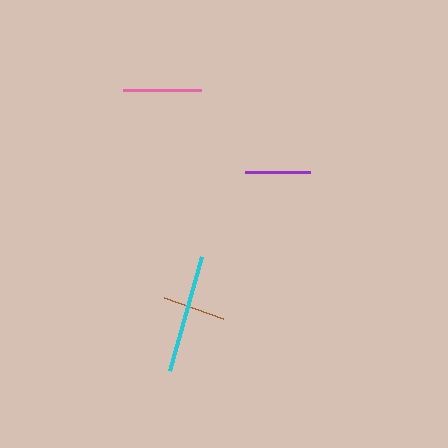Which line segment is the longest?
The cyan line is the longest at approximately 119 pixels.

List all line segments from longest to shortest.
From longest to shortest: cyan, pink, purple, brown.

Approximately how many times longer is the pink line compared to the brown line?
The pink line is approximately 1.3 times the length of the brown line.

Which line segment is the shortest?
The brown line is the shortest at approximately 63 pixels.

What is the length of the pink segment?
The pink segment is approximately 79 pixels long.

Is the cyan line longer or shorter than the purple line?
The cyan line is longer than the purple line.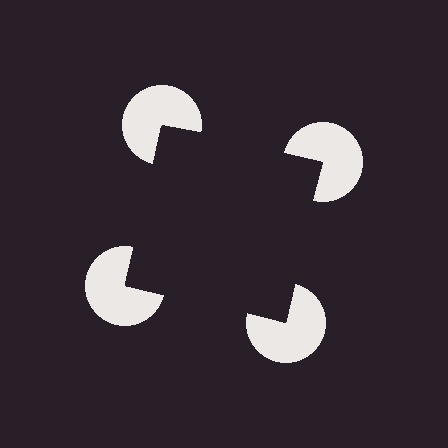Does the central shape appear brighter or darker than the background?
It typically appears slightly darker than the background, even though no actual brightness change is drawn.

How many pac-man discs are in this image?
There are 4 — one at each vertex of the illusory square.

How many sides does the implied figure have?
4 sides.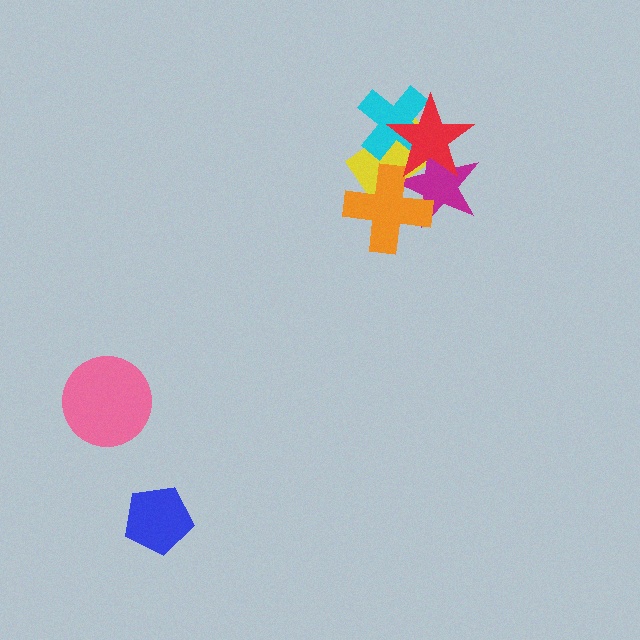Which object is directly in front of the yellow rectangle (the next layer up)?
The magenta star is directly in front of the yellow rectangle.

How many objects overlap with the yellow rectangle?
4 objects overlap with the yellow rectangle.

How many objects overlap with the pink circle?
0 objects overlap with the pink circle.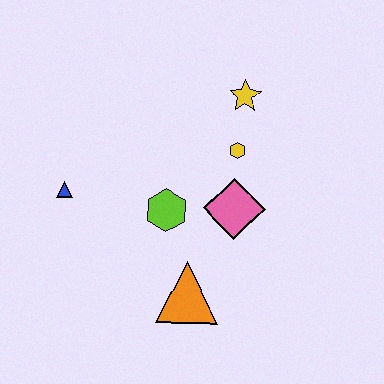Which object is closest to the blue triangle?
The lime hexagon is closest to the blue triangle.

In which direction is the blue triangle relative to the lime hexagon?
The blue triangle is to the left of the lime hexagon.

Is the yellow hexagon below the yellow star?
Yes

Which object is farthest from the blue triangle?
The yellow star is farthest from the blue triangle.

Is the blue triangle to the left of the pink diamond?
Yes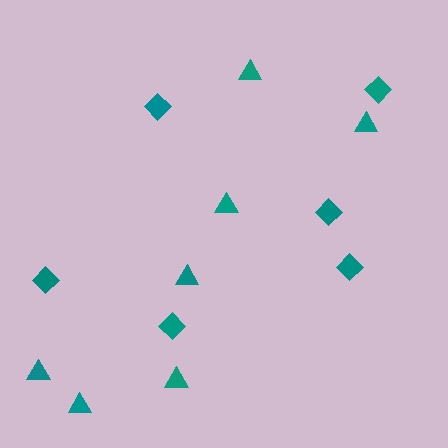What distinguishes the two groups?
There are 2 groups: one group of diamonds (6) and one group of triangles (7).